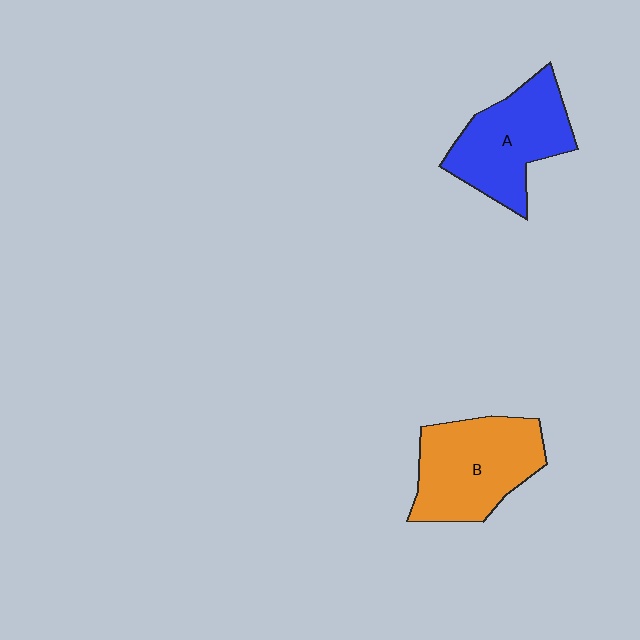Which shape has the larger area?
Shape B (orange).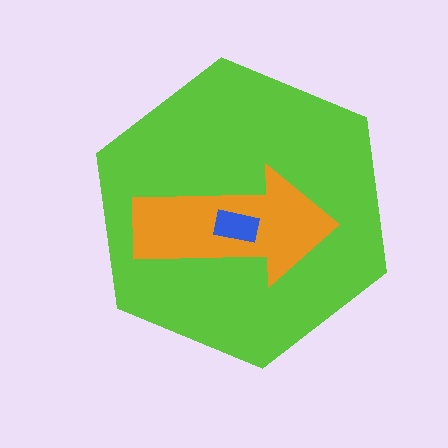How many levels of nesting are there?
3.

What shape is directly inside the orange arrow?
The blue rectangle.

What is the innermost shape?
The blue rectangle.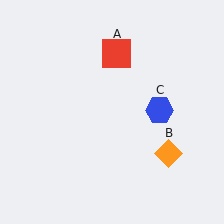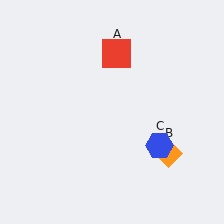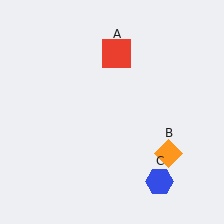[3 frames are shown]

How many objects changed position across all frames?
1 object changed position: blue hexagon (object C).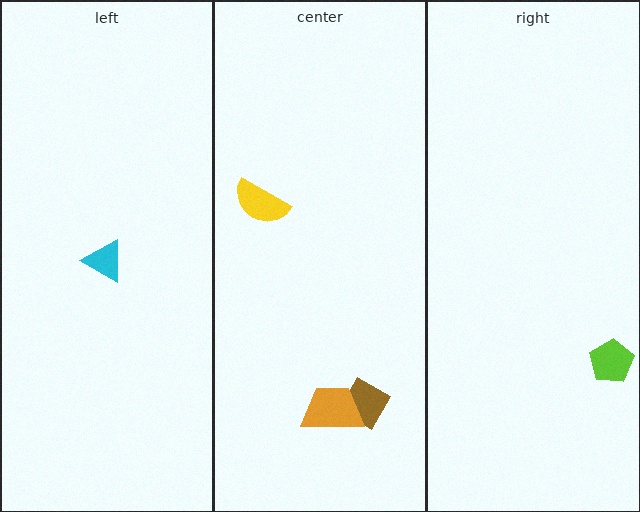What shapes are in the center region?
The brown diamond, the yellow semicircle, the orange trapezoid.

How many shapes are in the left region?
1.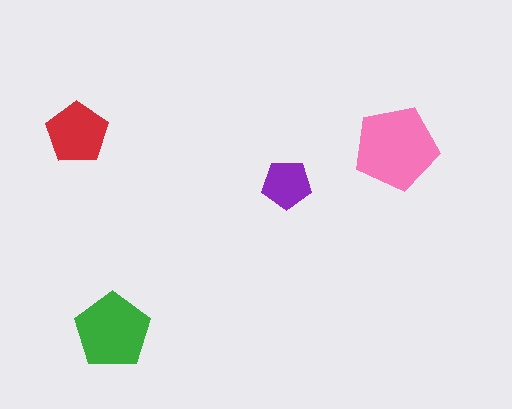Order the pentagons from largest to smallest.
the pink one, the green one, the red one, the purple one.